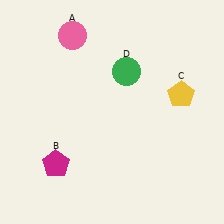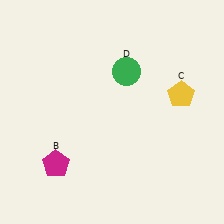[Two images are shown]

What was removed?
The pink circle (A) was removed in Image 2.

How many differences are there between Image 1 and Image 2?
There is 1 difference between the two images.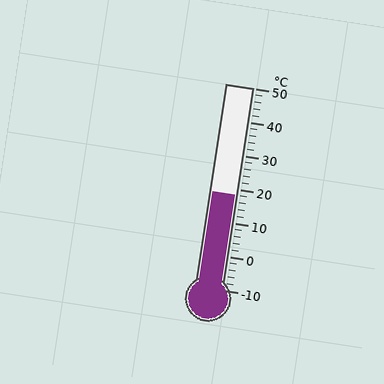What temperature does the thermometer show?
The thermometer shows approximately 18°C.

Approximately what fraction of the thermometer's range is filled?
The thermometer is filled to approximately 45% of its range.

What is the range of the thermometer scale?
The thermometer scale ranges from -10°C to 50°C.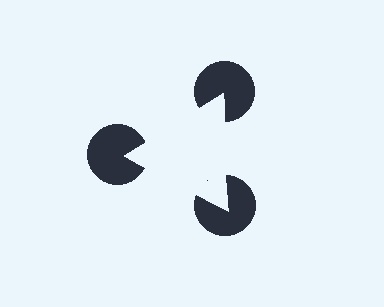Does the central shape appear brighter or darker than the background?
It typically appears slightly brighter than the background, even though no actual brightness change is drawn.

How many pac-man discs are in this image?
There are 3 — one at each vertex of the illusory triangle.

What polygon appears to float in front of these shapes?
An illusory triangle — its edges are inferred from the aligned wedge cuts in the pac-man discs, not physically drawn.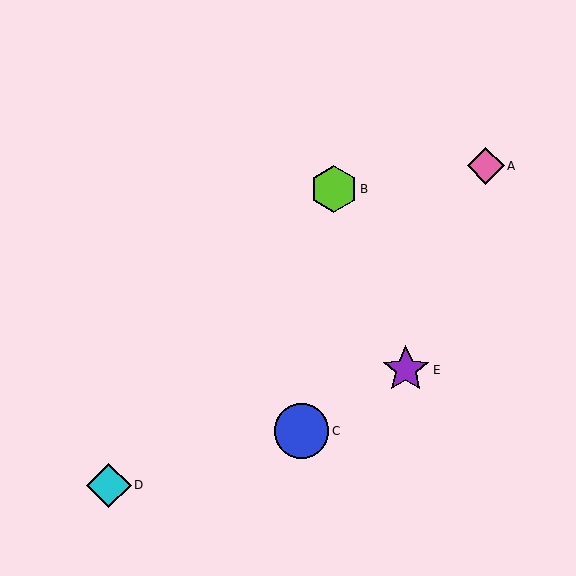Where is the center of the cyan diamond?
The center of the cyan diamond is at (109, 485).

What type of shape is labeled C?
Shape C is a blue circle.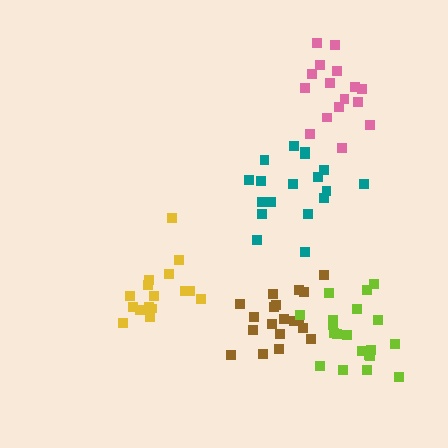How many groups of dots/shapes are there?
There are 5 groups.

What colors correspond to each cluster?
The clusters are colored: teal, pink, yellow, brown, lime.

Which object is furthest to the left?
The yellow cluster is leftmost.